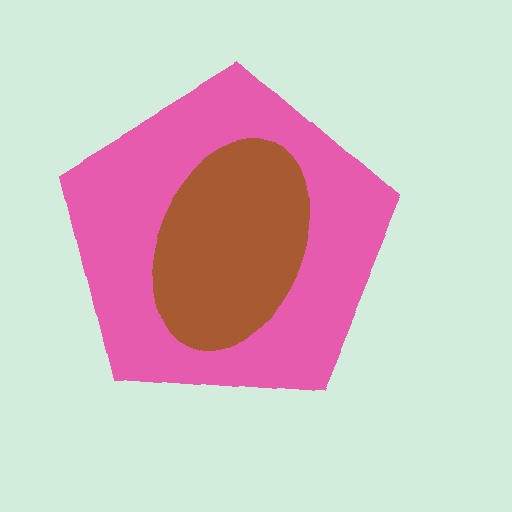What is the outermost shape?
The pink pentagon.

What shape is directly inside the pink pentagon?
The brown ellipse.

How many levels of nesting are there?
2.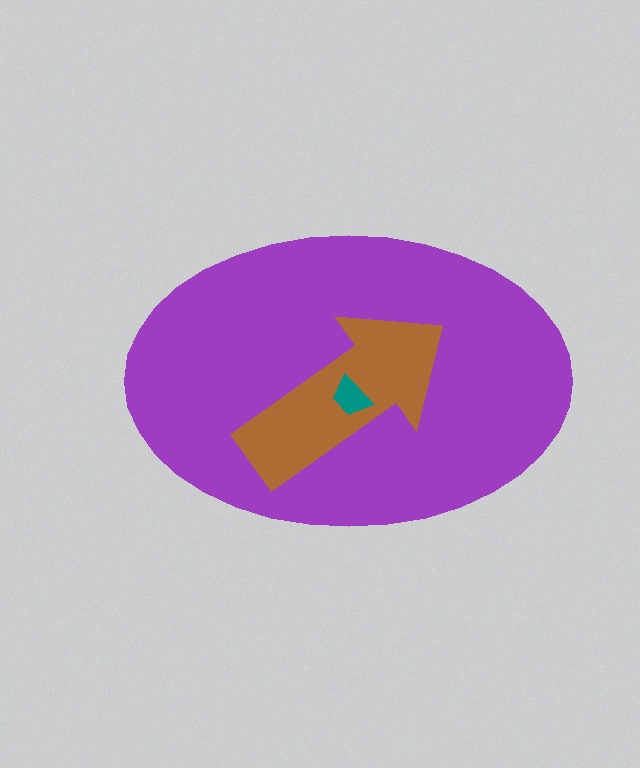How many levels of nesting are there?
3.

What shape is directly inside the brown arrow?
The teal trapezoid.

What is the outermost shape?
The purple ellipse.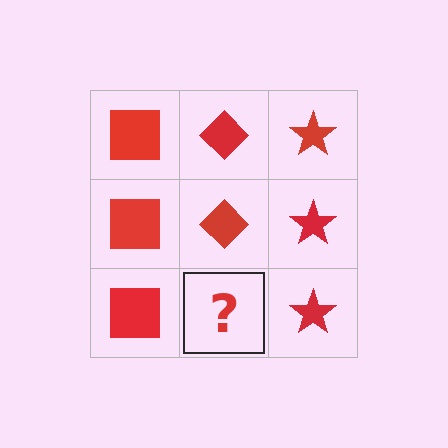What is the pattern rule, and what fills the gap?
The rule is that each column has a consistent shape. The gap should be filled with a red diamond.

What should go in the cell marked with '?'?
The missing cell should contain a red diamond.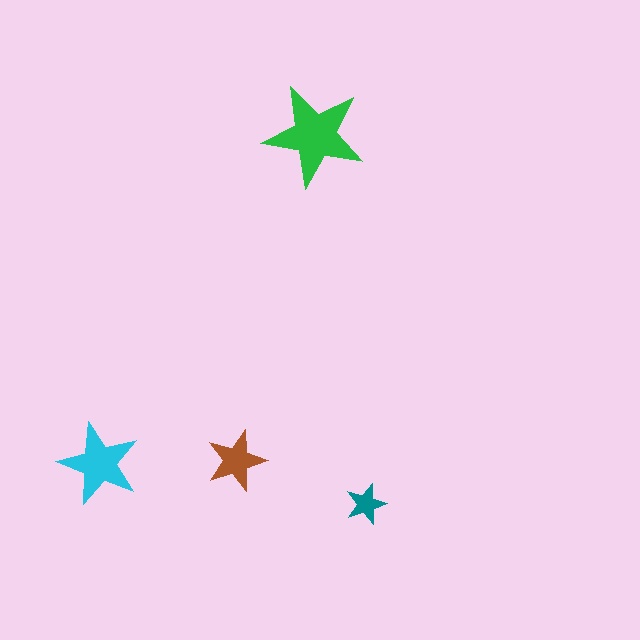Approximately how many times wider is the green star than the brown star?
About 1.5 times wider.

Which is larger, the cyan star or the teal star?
The cyan one.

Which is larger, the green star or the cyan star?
The green one.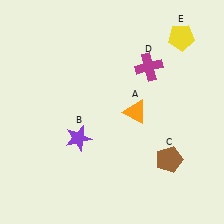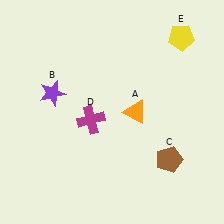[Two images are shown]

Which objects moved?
The objects that moved are: the purple star (B), the magenta cross (D).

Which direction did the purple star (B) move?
The purple star (B) moved up.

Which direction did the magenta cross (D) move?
The magenta cross (D) moved left.